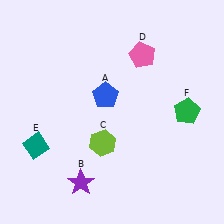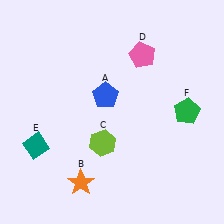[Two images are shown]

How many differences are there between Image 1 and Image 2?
There is 1 difference between the two images.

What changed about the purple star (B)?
In Image 1, B is purple. In Image 2, it changed to orange.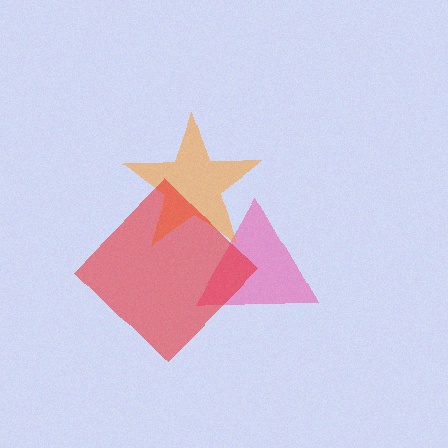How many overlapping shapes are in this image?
There are 3 overlapping shapes in the image.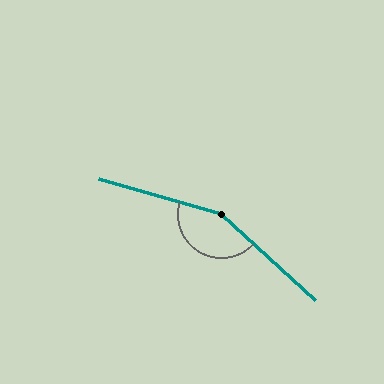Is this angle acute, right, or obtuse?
It is obtuse.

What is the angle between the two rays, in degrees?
Approximately 154 degrees.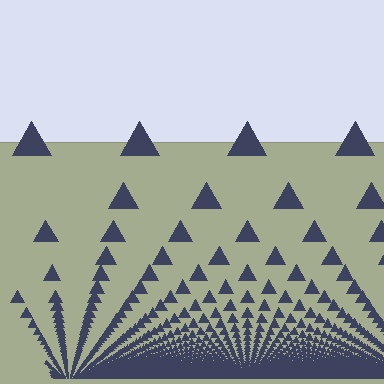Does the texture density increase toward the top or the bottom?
Density increases toward the bottom.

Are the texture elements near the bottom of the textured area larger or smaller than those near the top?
Smaller. The gradient is inverted — elements near the bottom are smaller and denser.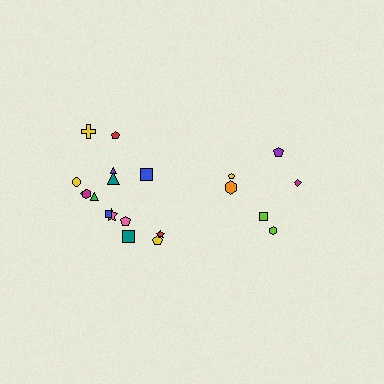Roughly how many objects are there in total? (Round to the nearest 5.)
Roughly 20 objects in total.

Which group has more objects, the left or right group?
The left group.